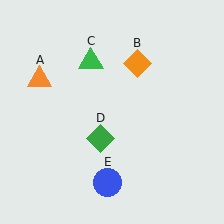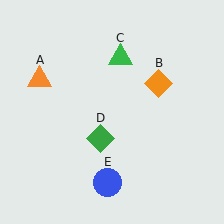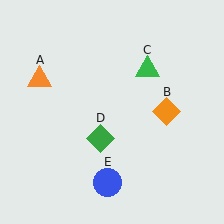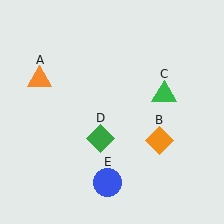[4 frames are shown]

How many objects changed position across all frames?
2 objects changed position: orange diamond (object B), green triangle (object C).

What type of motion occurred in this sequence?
The orange diamond (object B), green triangle (object C) rotated clockwise around the center of the scene.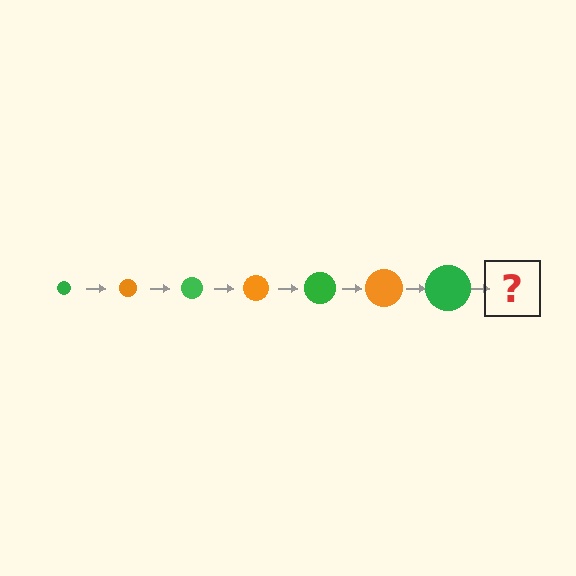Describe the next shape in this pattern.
It should be an orange circle, larger than the previous one.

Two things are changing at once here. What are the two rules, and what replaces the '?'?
The two rules are that the circle grows larger each step and the color cycles through green and orange. The '?' should be an orange circle, larger than the previous one.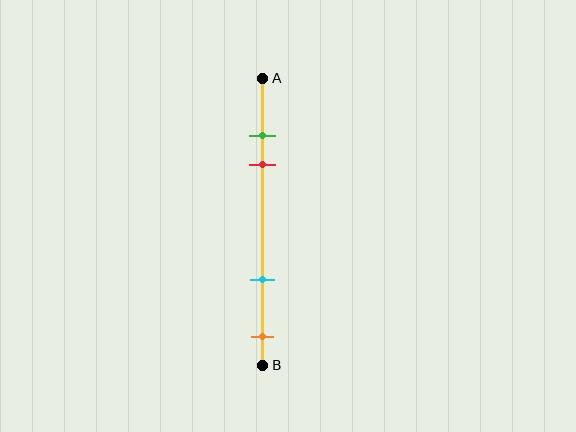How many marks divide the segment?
There are 4 marks dividing the segment.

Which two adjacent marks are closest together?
The green and red marks are the closest adjacent pair.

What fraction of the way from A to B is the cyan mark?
The cyan mark is approximately 70% (0.7) of the way from A to B.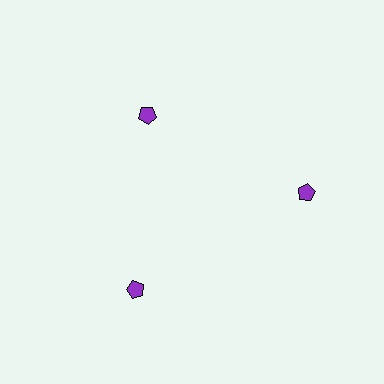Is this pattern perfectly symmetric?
No. The 3 purple pentagons are arranged in a ring, but one element near the 11 o'clock position is pulled inward toward the center, breaking the 3-fold rotational symmetry.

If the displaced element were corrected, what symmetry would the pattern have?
It would have 3-fold rotational symmetry — the pattern would map onto itself every 120 degrees.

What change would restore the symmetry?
The symmetry would be restored by moving it outward, back onto the ring so that all 3 pentagons sit at equal angles and equal distance from the center.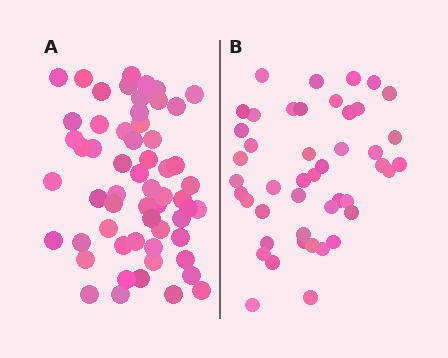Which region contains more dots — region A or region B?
Region A (the left region) has more dots.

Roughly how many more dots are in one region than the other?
Region A has approximately 15 more dots than region B.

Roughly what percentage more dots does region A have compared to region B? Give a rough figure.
About 30% more.